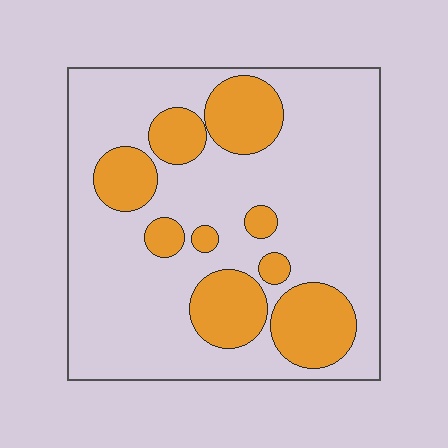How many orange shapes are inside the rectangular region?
9.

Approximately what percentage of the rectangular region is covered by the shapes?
Approximately 25%.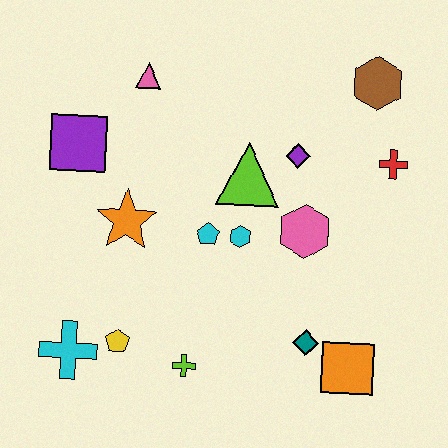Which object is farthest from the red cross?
The cyan cross is farthest from the red cross.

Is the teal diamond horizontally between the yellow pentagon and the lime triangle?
No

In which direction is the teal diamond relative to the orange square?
The teal diamond is to the left of the orange square.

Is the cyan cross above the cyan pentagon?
No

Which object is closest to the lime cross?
The yellow pentagon is closest to the lime cross.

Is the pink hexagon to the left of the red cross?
Yes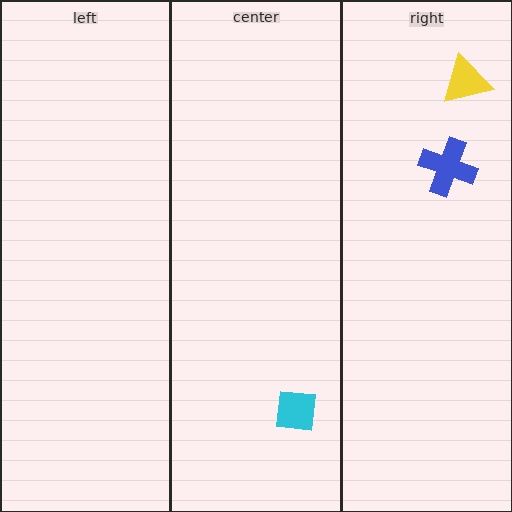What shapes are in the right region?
The blue cross, the yellow triangle.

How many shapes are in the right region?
2.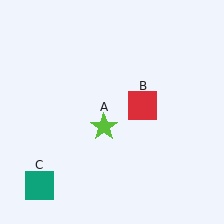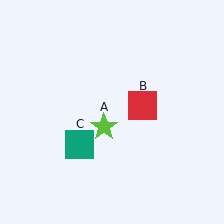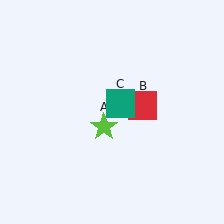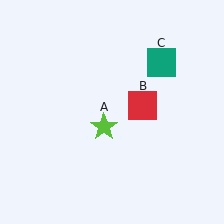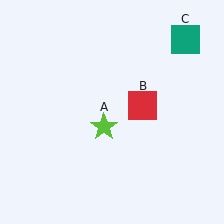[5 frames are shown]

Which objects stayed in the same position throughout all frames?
Lime star (object A) and red square (object B) remained stationary.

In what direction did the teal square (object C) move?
The teal square (object C) moved up and to the right.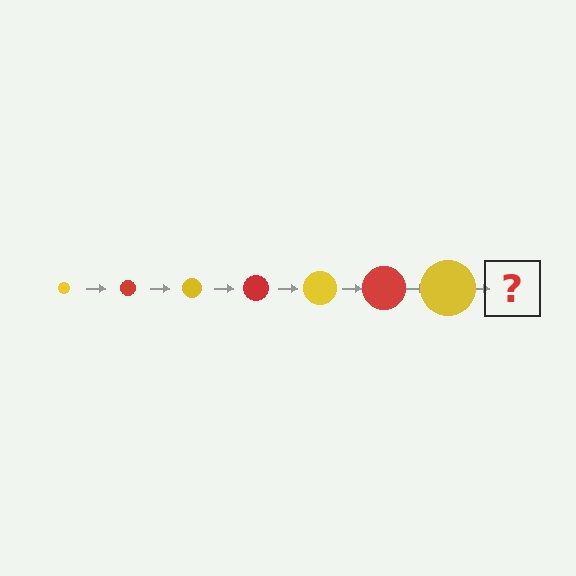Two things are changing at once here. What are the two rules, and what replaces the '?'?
The two rules are that the circle grows larger each step and the color cycles through yellow and red. The '?' should be a red circle, larger than the previous one.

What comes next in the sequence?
The next element should be a red circle, larger than the previous one.